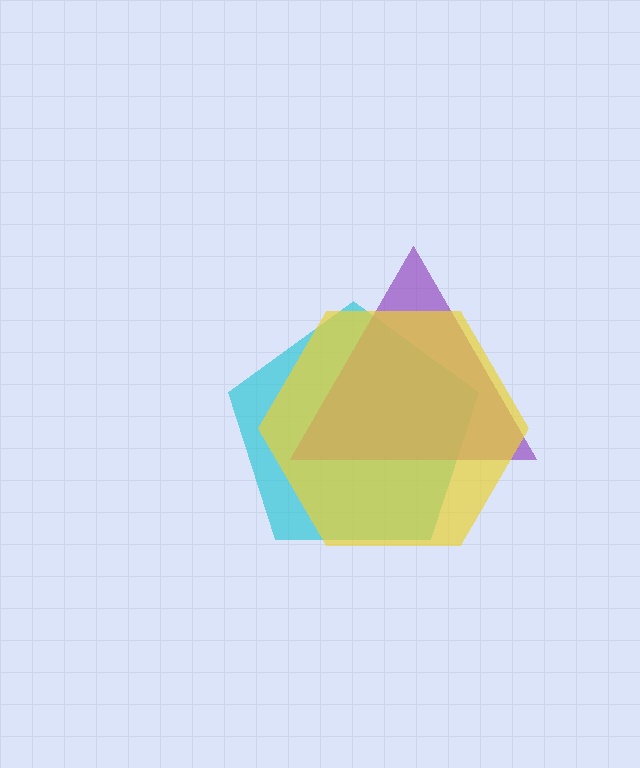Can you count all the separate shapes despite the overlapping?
Yes, there are 3 separate shapes.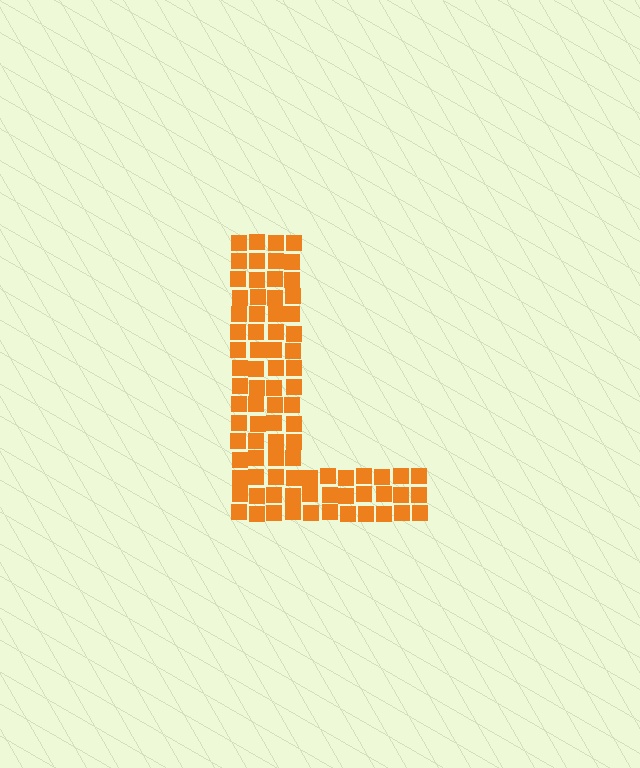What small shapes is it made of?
It is made of small squares.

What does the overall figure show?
The overall figure shows the letter L.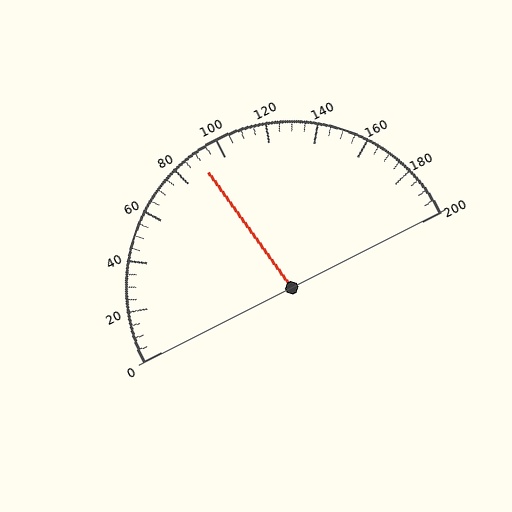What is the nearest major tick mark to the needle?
The nearest major tick mark is 80.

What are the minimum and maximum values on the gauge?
The gauge ranges from 0 to 200.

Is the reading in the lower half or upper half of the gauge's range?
The reading is in the lower half of the range (0 to 200).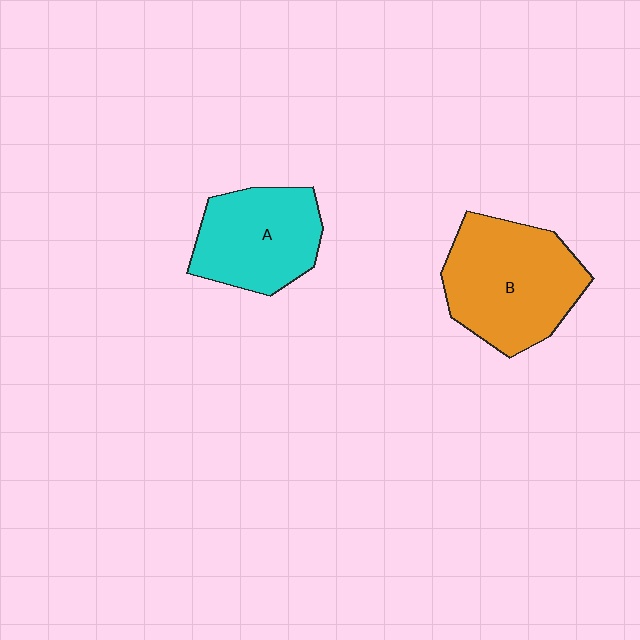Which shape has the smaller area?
Shape A (cyan).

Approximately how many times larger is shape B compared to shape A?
Approximately 1.3 times.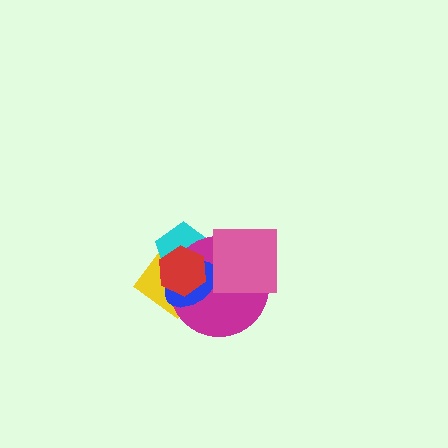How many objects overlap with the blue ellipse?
4 objects overlap with the blue ellipse.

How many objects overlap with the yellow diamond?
4 objects overlap with the yellow diamond.